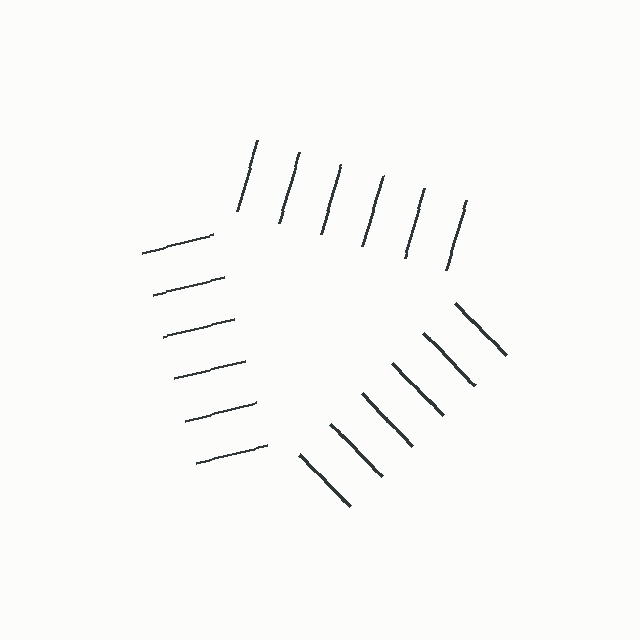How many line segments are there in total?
18 — 6 along each of the 3 edges.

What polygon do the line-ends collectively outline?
An illusory triangle — the line segments terminate on its edges but no continuous stroke is drawn.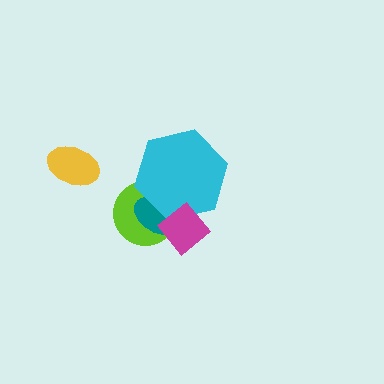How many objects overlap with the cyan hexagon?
3 objects overlap with the cyan hexagon.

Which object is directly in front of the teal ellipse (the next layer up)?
The cyan hexagon is directly in front of the teal ellipse.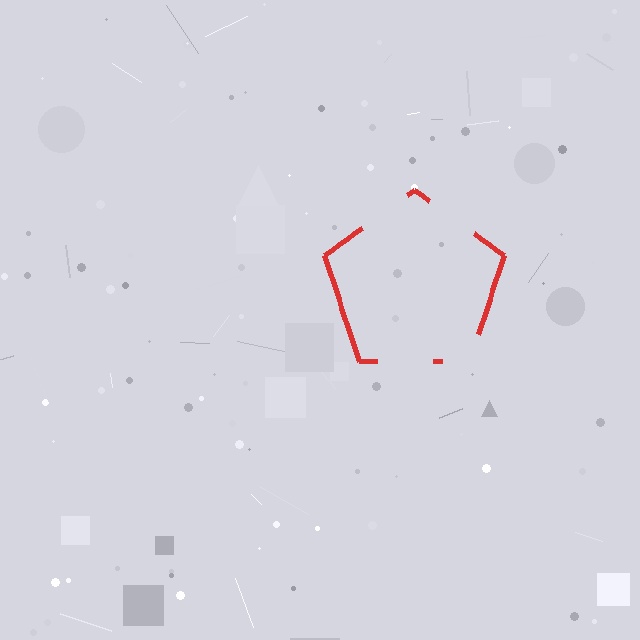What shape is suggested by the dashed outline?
The dashed outline suggests a pentagon.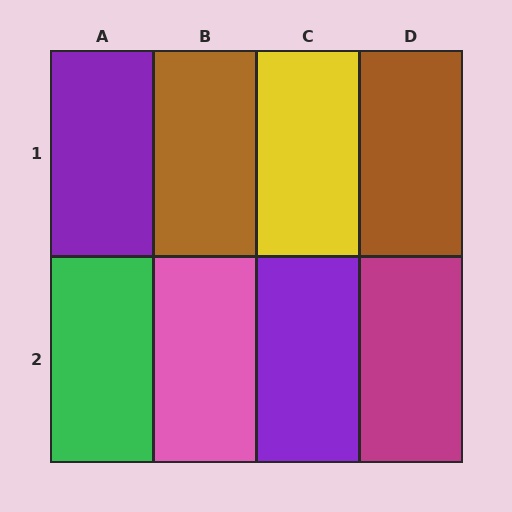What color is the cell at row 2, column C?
Purple.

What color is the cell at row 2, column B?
Pink.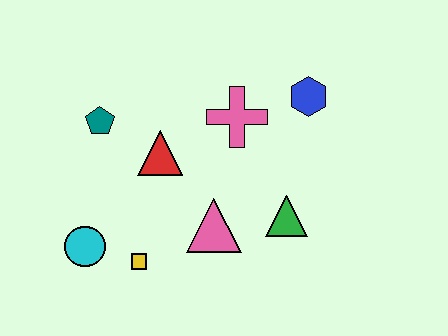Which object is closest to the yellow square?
The cyan circle is closest to the yellow square.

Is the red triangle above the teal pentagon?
No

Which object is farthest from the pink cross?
The cyan circle is farthest from the pink cross.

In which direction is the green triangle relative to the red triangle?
The green triangle is to the right of the red triangle.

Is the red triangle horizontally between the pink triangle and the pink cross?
No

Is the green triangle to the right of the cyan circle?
Yes